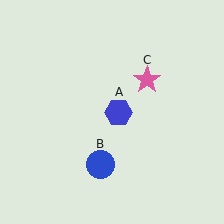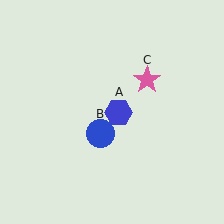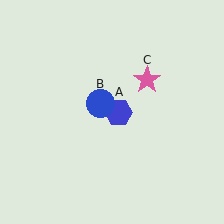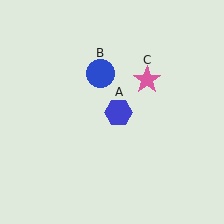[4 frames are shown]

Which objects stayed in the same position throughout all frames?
Blue hexagon (object A) and pink star (object C) remained stationary.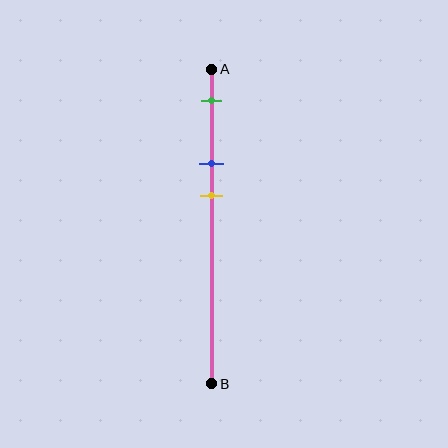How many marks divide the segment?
There are 3 marks dividing the segment.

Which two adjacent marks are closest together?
The blue and yellow marks are the closest adjacent pair.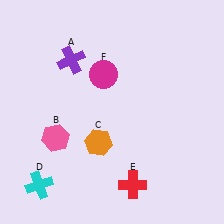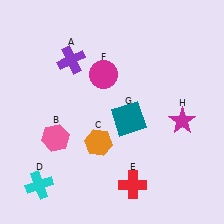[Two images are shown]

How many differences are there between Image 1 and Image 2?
There are 2 differences between the two images.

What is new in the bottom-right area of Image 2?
A teal square (G) was added in the bottom-right area of Image 2.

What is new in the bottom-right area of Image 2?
A magenta star (H) was added in the bottom-right area of Image 2.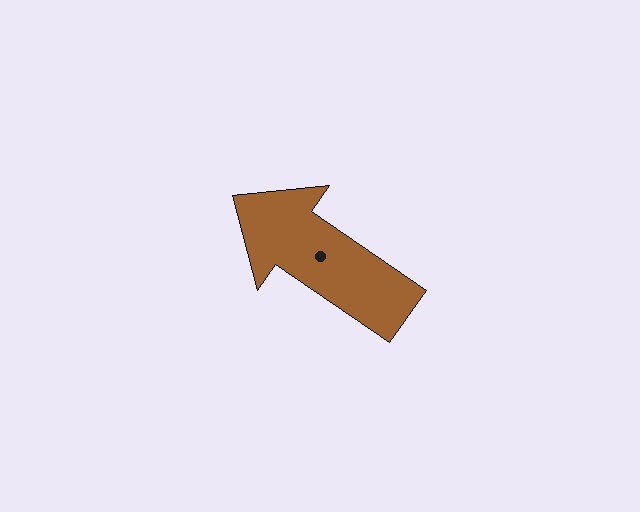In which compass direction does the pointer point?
Northwest.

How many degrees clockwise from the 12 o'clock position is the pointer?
Approximately 305 degrees.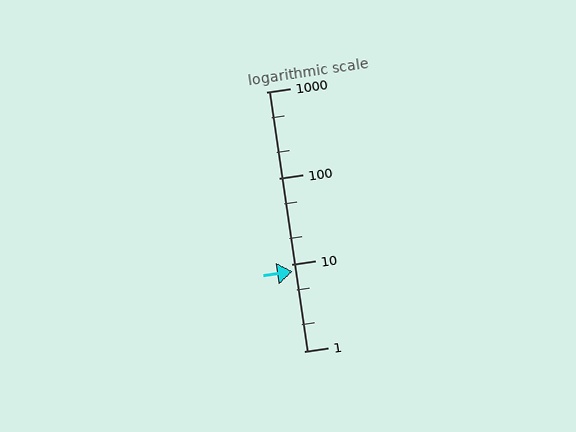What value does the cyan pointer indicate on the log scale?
The pointer indicates approximately 8.3.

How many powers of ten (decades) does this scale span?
The scale spans 3 decades, from 1 to 1000.